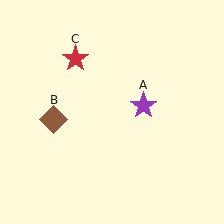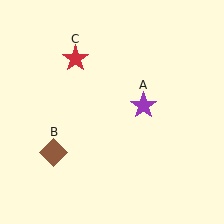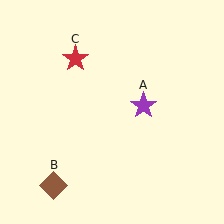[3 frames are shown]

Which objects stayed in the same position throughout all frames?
Purple star (object A) and red star (object C) remained stationary.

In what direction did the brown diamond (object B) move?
The brown diamond (object B) moved down.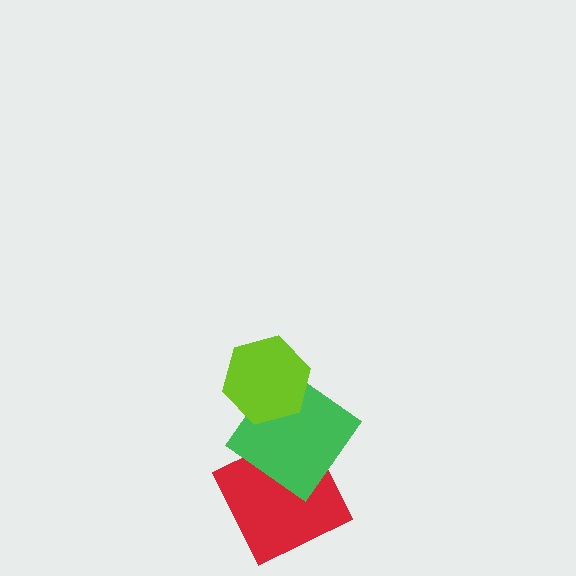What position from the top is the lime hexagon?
The lime hexagon is 1st from the top.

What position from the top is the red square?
The red square is 3rd from the top.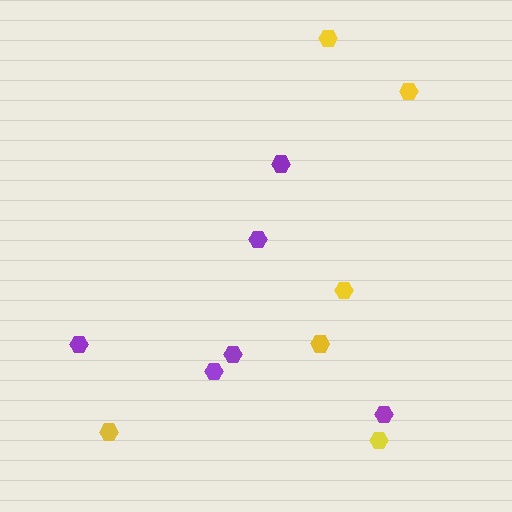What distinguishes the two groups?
There are 2 groups: one group of purple hexagons (6) and one group of yellow hexagons (6).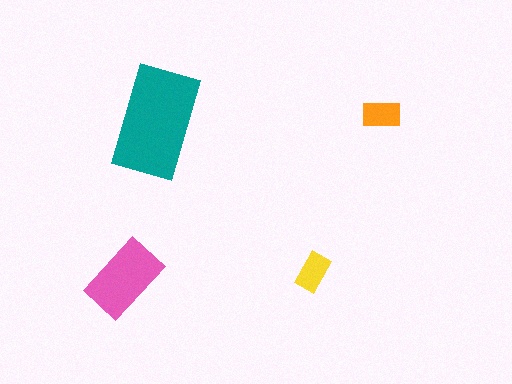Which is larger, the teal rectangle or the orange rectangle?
The teal one.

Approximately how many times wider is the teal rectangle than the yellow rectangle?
About 3 times wider.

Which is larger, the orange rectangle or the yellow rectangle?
The yellow one.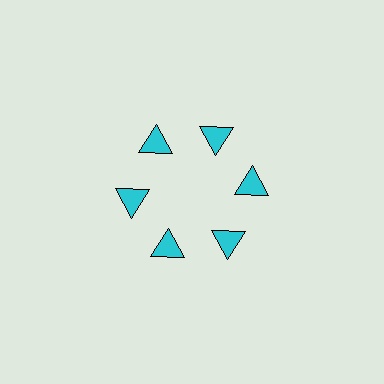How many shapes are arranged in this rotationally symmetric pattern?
There are 6 shapes, arranged in 6 groups of 1.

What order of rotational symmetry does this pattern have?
This pattern has 6-fold rotational symmetry.